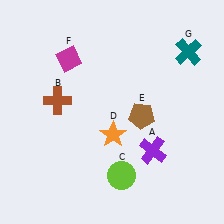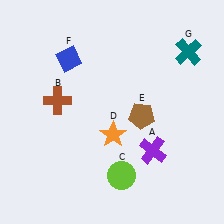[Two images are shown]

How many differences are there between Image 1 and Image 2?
There is 1 difference between the two images.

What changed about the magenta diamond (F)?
In Image 1, F is magenta. In Image 2, it changed to blue.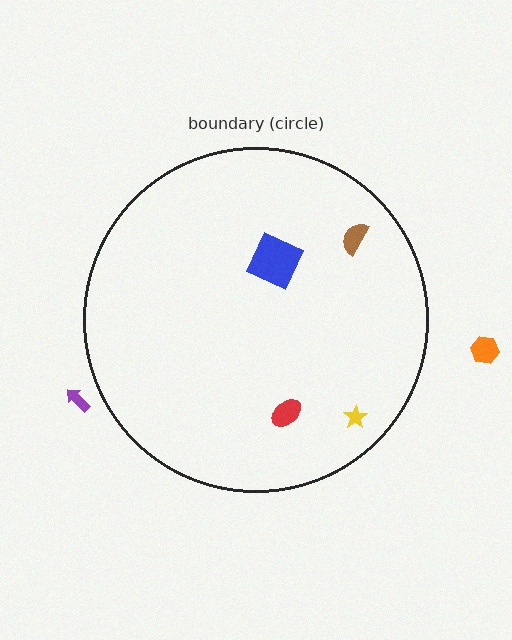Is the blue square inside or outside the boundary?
Inside.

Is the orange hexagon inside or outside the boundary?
Outside.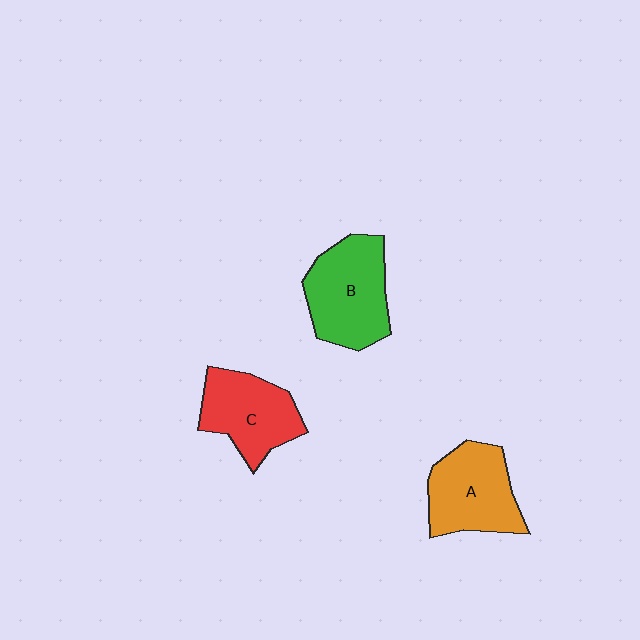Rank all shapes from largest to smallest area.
From largest to smallest: B (green), A (orange), C (red).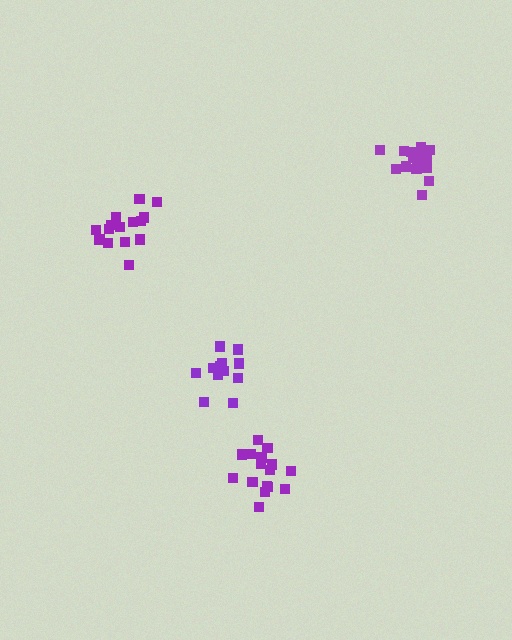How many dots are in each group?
Group 1: 17 dots, Group 2: 16 dots, Group 3: 15 dots, Group 4: 12 dots (60 total).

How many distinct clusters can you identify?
There are 4 distinct clusters.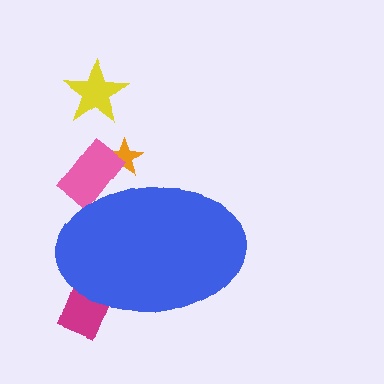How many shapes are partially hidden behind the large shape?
3 shapes are partially hidden.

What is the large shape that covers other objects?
A blue ellipse.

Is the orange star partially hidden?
Yes, the orange star is partially hidden behind the blue ellipse.